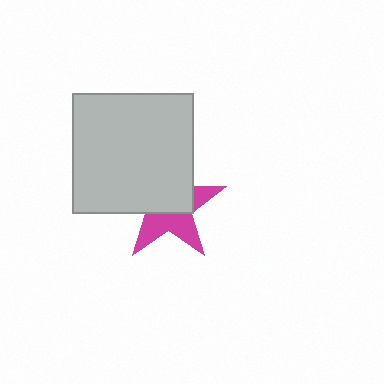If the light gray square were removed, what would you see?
You would see the complete magenta star.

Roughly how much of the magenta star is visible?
About half of it is visible (roughly 45%).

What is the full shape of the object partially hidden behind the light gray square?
The partially hidden object is a magenta star.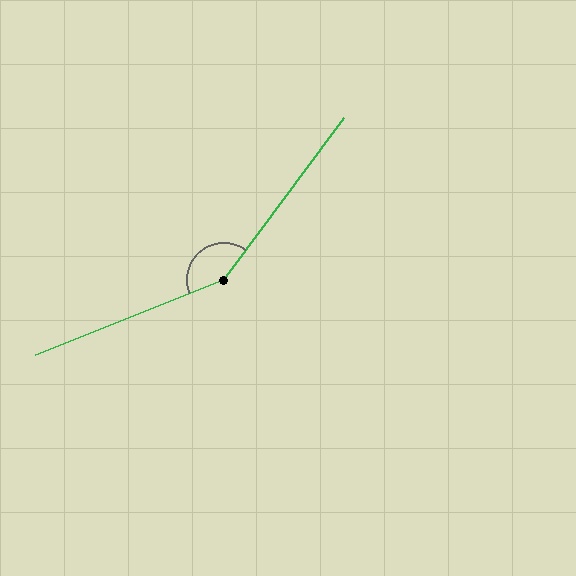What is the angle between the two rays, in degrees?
Approximately 148 degrees.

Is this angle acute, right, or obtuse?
It is obtuse.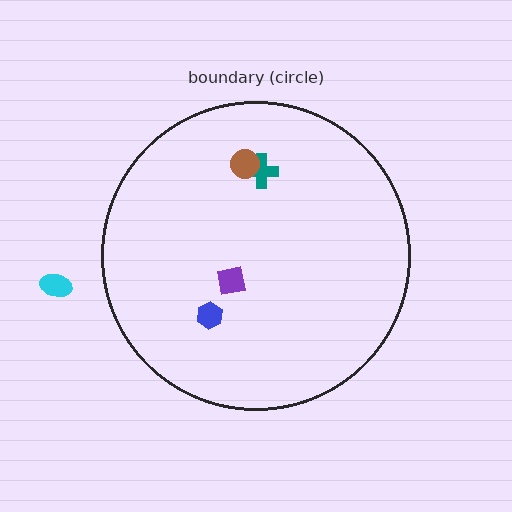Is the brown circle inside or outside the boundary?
Inside.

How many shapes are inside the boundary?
4 inside, 1 outside.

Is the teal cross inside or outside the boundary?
Inside.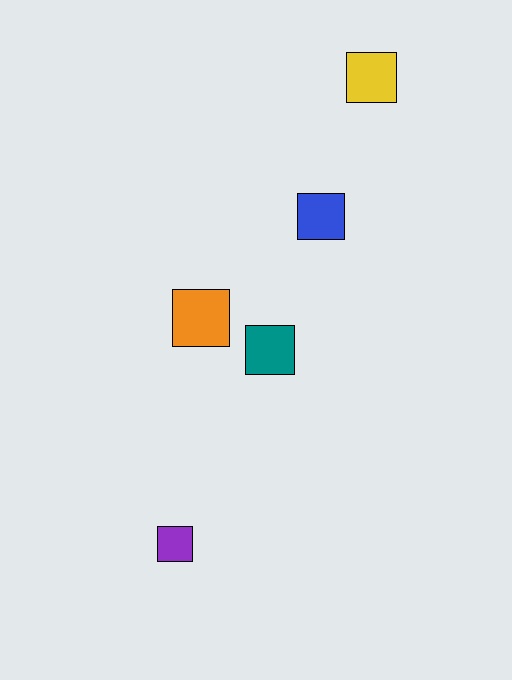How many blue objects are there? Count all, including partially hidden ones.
There is 1 blue object.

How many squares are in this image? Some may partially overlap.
There are 5 squares.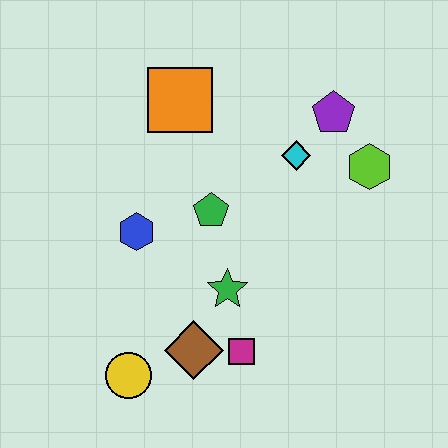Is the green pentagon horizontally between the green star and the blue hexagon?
Yes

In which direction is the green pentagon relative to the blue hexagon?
The green pentagon is to the right of the blue hexagon.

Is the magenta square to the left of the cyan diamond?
Yes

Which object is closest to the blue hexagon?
The green pentagon is closest to the blue hexagon.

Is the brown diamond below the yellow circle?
No